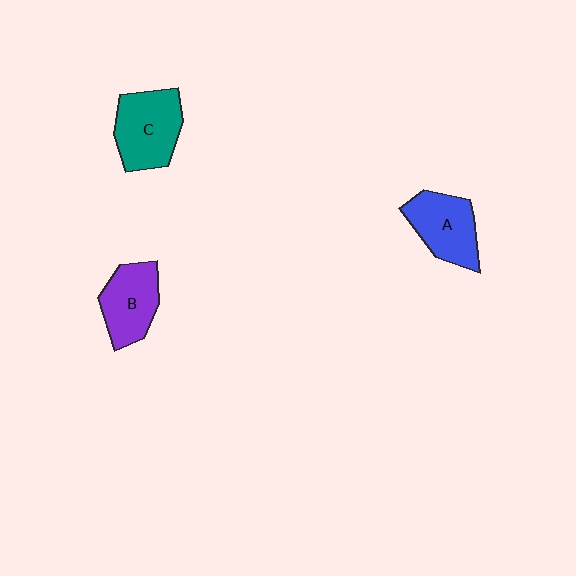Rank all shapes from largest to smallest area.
From largest to smallest: C (teal), A (blue), B (purple).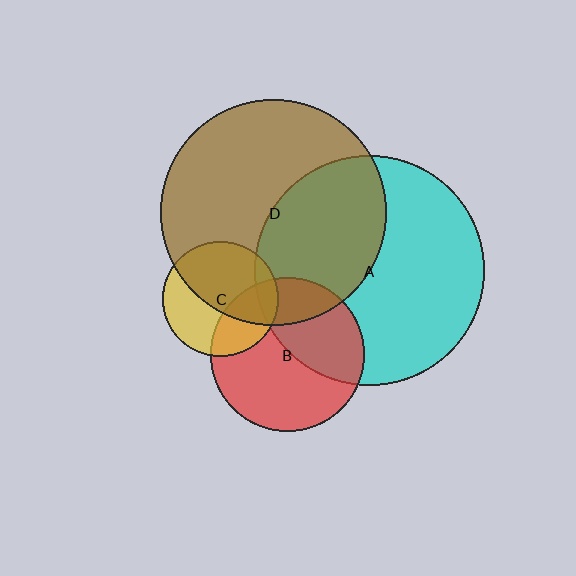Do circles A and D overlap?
Yes.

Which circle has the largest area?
Circle A (cyan).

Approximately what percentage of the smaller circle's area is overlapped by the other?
Approximately 40%.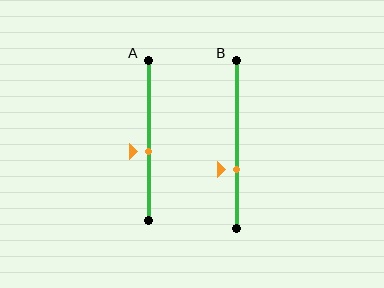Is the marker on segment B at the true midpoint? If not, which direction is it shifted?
No, the marker on segment B is shifted downward by about 15% of the segment length.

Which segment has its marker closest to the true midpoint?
Segment A has its marker closest to the true midpoint.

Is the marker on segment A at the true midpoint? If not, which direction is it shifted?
No, the marker on segment A is shifted downward by about 7% of the segment length.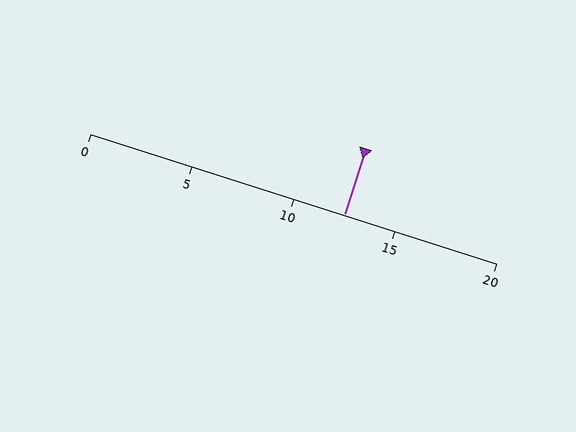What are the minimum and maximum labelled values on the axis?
The axis runs from 0 to 20.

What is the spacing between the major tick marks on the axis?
The major ticks are spaced 5 apart.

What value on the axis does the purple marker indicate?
The marker indicates approximately 12.5.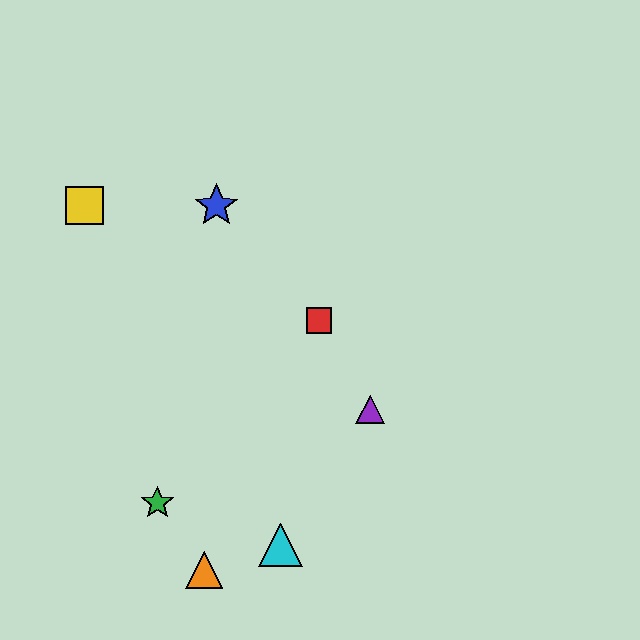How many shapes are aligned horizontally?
2 shapes (the blue star, the yellow square) are aligned horizontally.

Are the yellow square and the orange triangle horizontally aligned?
No, the yellow square is at y≈206 and the orange triangle is at y≈570.